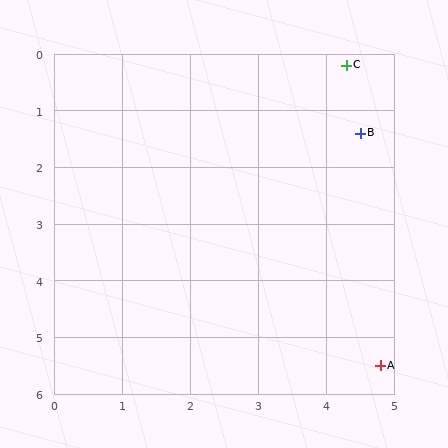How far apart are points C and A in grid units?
Points C and A are about 5.3 grid units apart.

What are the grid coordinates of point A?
Point A is at approximately (4.8, 5.5).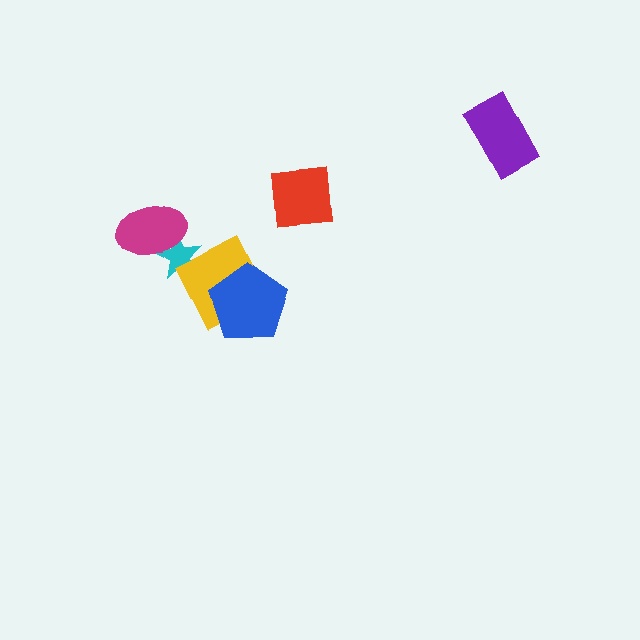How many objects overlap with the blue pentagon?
1 object overlaps with the blue pentagon.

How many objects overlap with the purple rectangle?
0 objects overlap with the purple rectangle.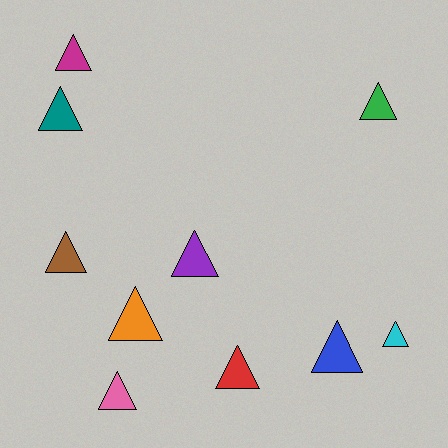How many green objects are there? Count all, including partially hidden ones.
There is 1 green object.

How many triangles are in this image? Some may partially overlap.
There are 10 triangles.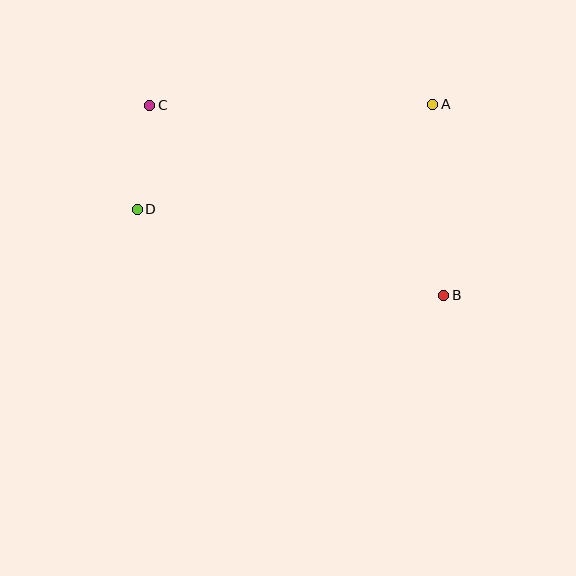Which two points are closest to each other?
Points C and D are closest to each other.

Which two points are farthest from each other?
Points B and C are farthest from each other.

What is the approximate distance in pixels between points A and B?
The distance between A and B is approximately 191 pixels.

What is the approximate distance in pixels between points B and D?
The distance between B and D is approximately 318 pixels.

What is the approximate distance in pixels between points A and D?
The distance between A and D is approximately 314 pixels.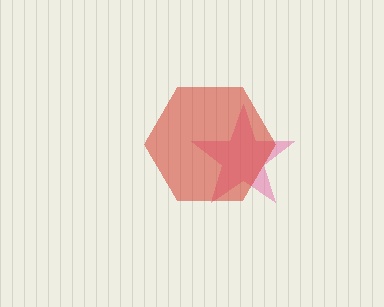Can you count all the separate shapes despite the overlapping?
Yes, there are 2 separate shapes.